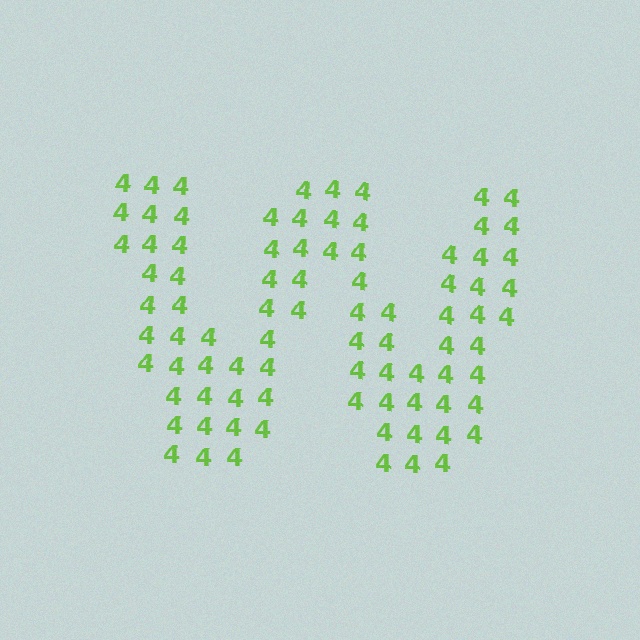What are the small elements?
The small elements are digit 4's.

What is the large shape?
The large shape is the letter W.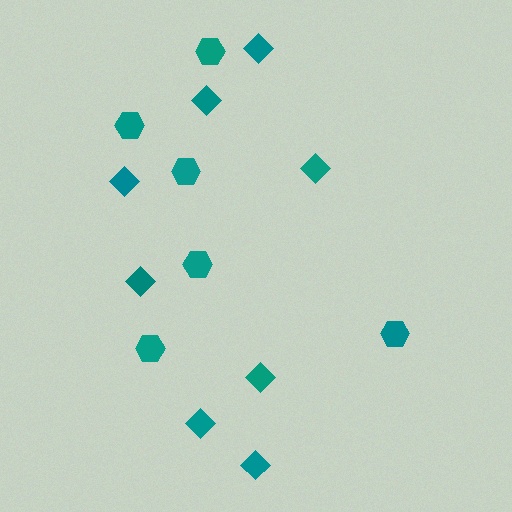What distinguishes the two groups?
There are 2 groups: one group of hexagons (6) and one group of diamonds (8).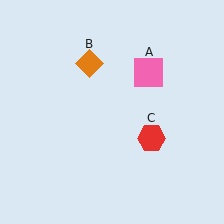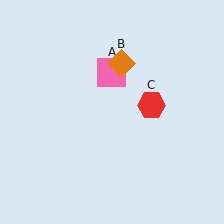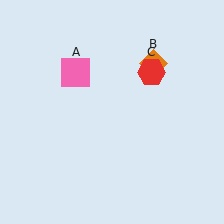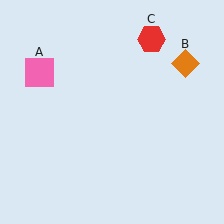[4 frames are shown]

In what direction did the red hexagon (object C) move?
The red hexagon (object C) moved up.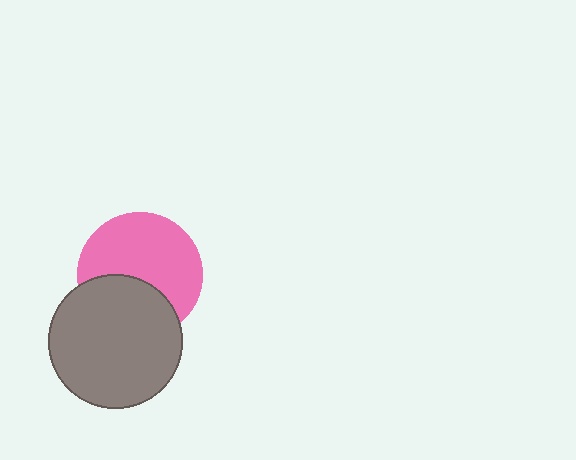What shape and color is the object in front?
The object in front is a gray circle.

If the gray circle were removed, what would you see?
You would see the complete pink circle.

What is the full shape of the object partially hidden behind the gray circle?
The partially hidden object is a pink circle.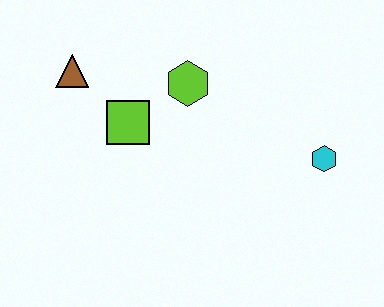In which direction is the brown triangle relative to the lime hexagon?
The brown triangle is to the left of the lime hexagon.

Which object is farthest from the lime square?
The cyan hexagon is farthest from the lime square.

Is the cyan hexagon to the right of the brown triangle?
Yes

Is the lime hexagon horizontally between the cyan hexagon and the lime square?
Yes